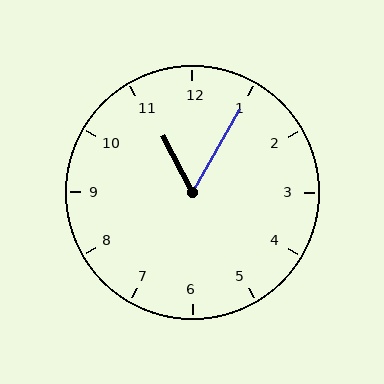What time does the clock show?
11:05.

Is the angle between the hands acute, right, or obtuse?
It is acute.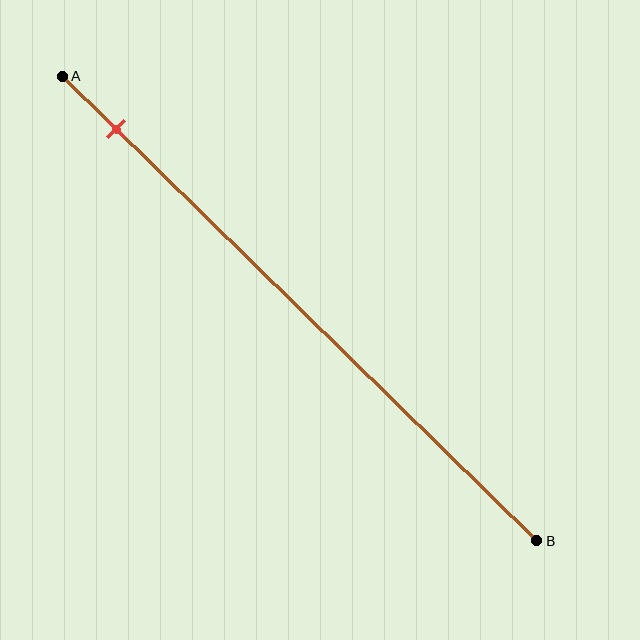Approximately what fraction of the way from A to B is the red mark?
The red mark is approximately 10% of the way from A to B.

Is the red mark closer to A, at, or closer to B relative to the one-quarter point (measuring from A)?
The red mark is closer to point A than the one-quarter point of segment AB.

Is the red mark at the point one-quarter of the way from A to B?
No, the mark is at about 10% from A, not at the 25% one-quarter point.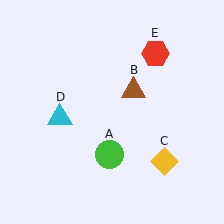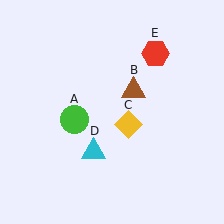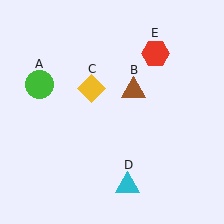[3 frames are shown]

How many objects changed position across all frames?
3 objects changed position: green circle (object A), yellow diamond (object C), cyan triangle (object D).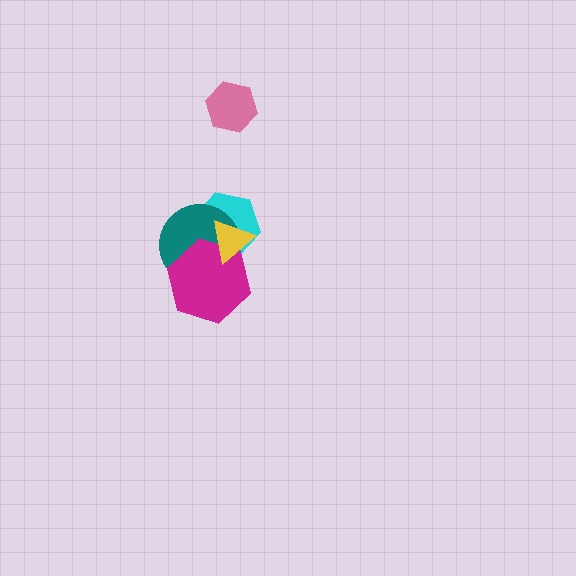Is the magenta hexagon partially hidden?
Yes, it is partially covered by another shape.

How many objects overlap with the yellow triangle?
3 objects overlap with the yellow triangle.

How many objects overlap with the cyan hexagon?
3 objects overlap with the cyan hexagon.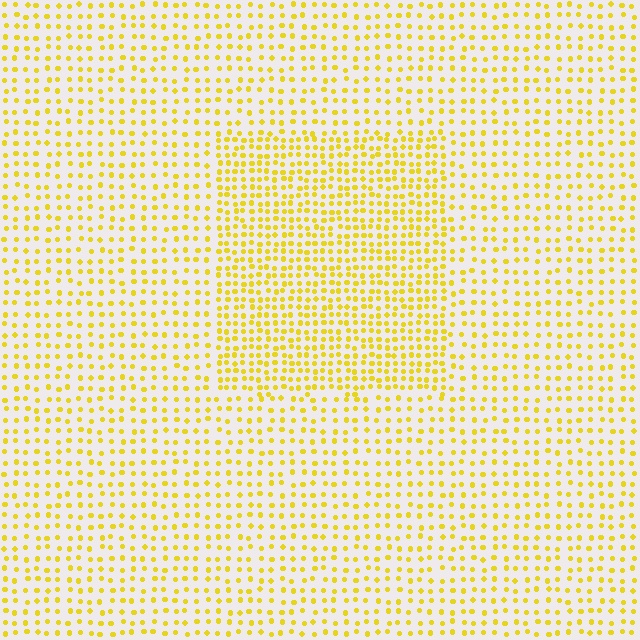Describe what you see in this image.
The image contains small yellow elements arranged at two different densities. A rectangle-shaped region is visible where the elements are more densely packed than the surrounding area.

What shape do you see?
I see a rectangle.